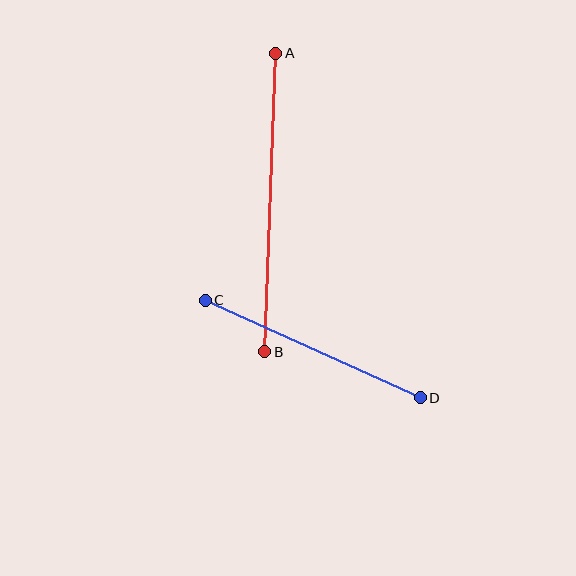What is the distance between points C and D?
The distance is approximately 236 pixels.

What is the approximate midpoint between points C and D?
The midpoint is at approximately (313, 349) pixels.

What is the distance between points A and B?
The distance is approximately 299 pixels.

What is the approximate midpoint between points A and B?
The midpoint is at approximately (270, 203) pixels.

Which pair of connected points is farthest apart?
Points A and B are farthest apart.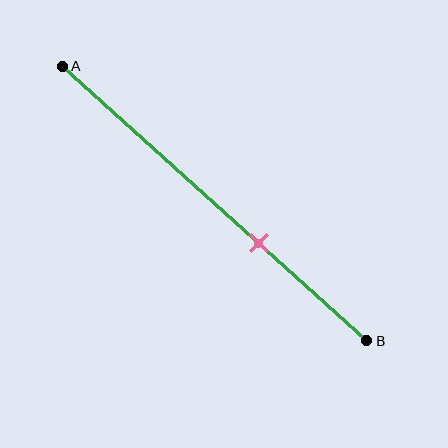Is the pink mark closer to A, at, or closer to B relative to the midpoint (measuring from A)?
The pink mark is closer to point B than the midpoint of segment AB.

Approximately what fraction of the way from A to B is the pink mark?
The pink mark is approximately 65% of the way from A to B.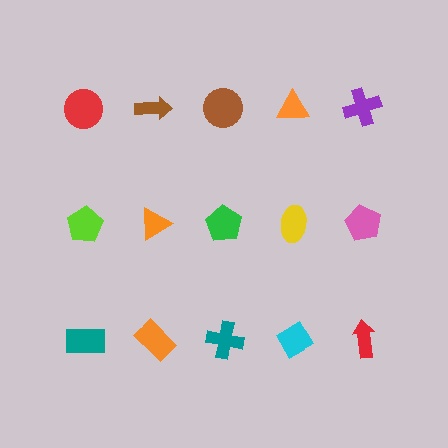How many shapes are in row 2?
5 shapes.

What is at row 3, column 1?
A teal rectangle.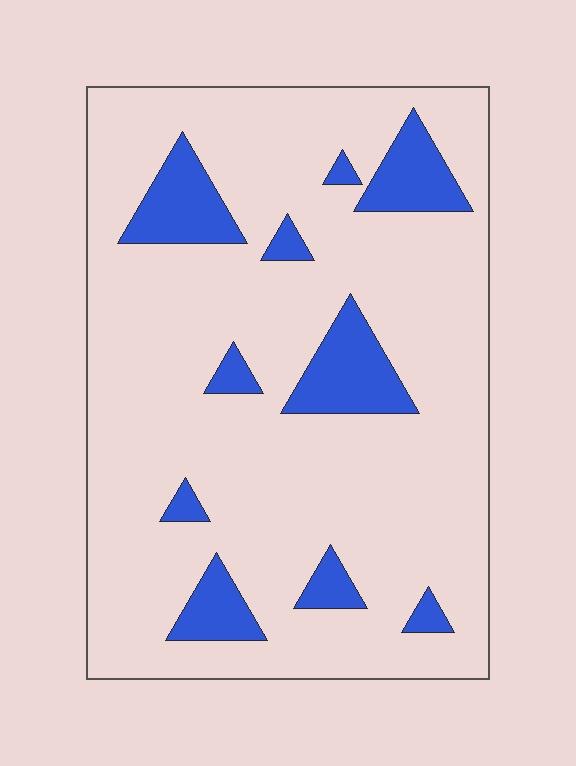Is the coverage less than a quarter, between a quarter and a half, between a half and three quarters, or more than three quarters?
Less than a quarter.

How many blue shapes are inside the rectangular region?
10.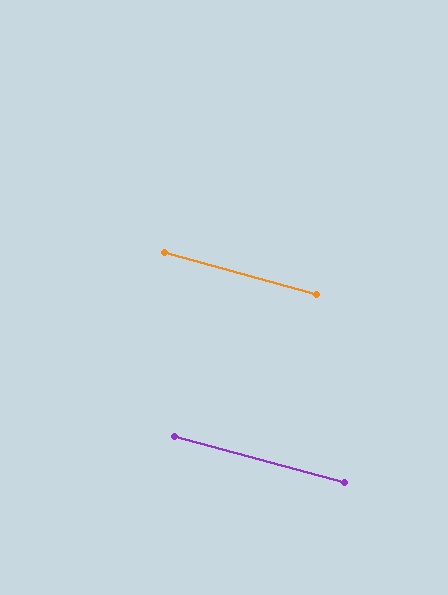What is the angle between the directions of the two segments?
Approximately 0 degrees.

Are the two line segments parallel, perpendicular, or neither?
Parallel — their directions differ by only 0.0°.